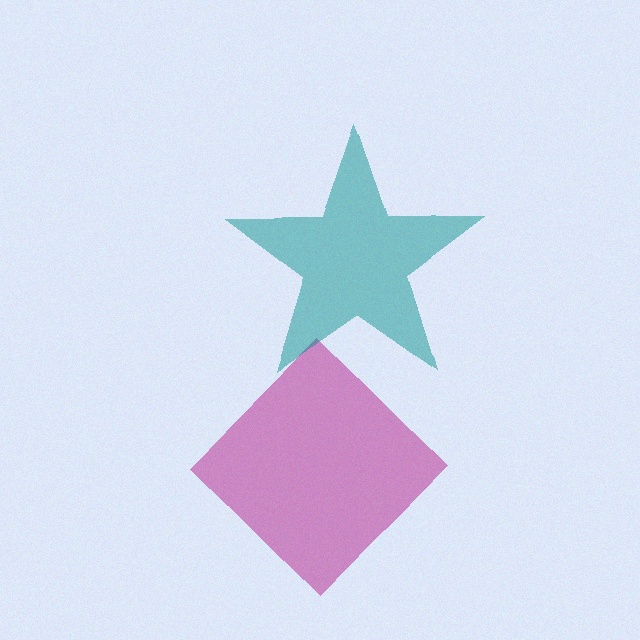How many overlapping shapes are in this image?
There are 2 overlapping shapes in the image.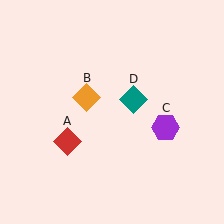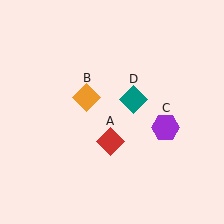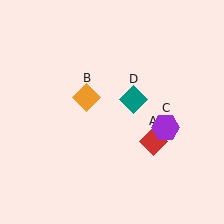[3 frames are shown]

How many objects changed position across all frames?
1 object changed position: red diamond (object A).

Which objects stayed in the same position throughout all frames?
Orange diamond (object B) and purple hexagon (object C) and teal diamond (object D) remained stationary.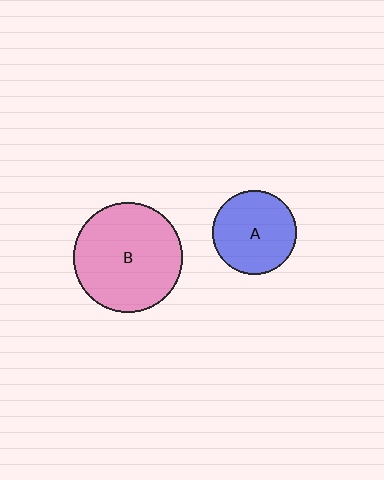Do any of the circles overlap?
No, none of the circles overlap.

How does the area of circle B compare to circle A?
Approximately 1.7 times.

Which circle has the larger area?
Circle B (pink).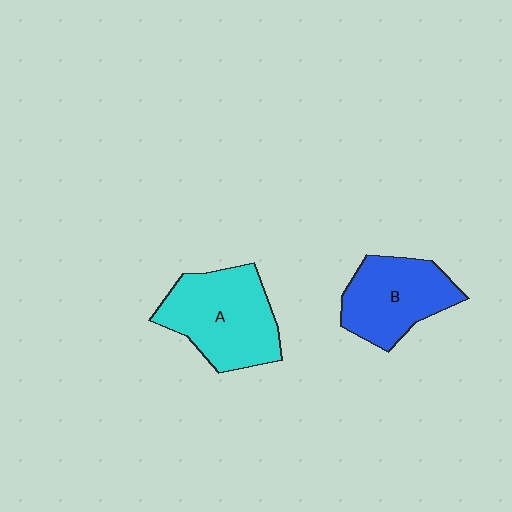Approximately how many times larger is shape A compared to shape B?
Approximately 1.2 times.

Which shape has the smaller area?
Shape B (blue).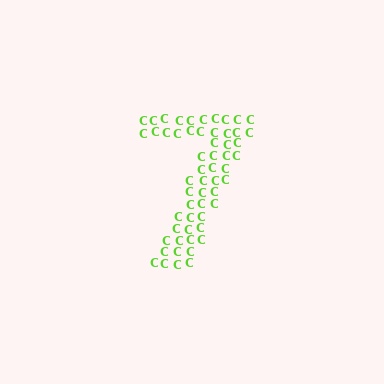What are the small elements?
The small elements are letter C's.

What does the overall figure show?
The overall figure shows the digit 7.